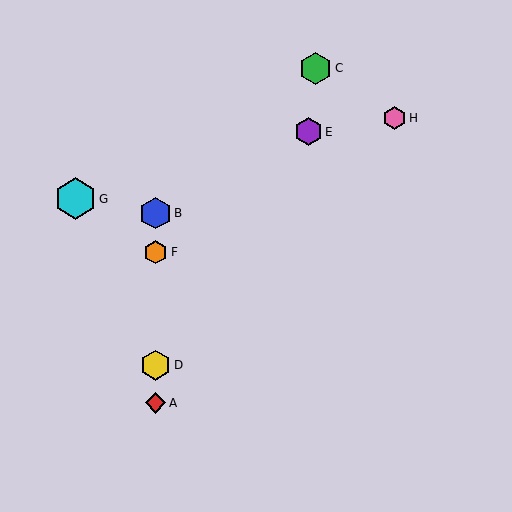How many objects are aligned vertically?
4 objects (A, B, D, F) are aligned vertically.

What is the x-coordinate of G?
Object G is at x≈75.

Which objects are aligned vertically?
Objects A, B, D, F are aligned vertically.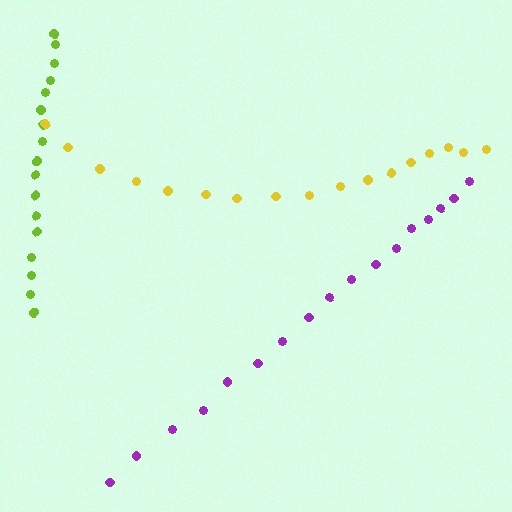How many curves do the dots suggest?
There are 3 distinct paths.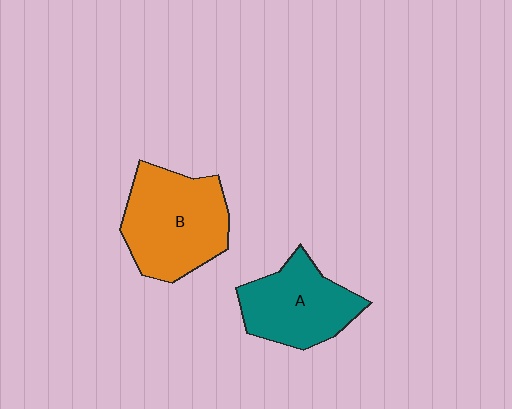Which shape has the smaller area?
Shape A (teal).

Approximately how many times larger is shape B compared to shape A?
Approximately 1.2 times.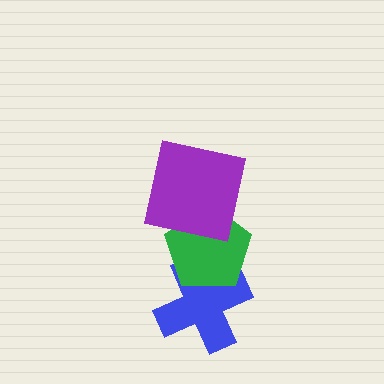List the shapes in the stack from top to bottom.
From top to bottom: the purple square, the green pentagon, the blue cross.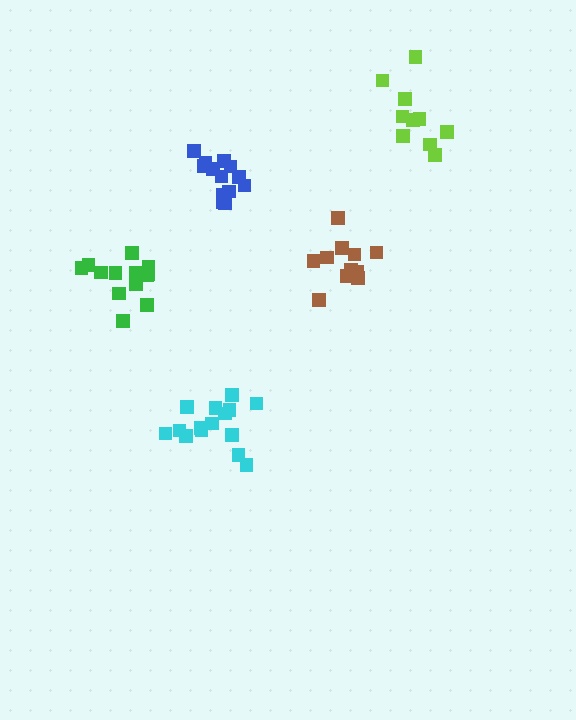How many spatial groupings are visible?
There are 5 spatial groupings.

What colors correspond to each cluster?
The clusters are colored: lime, brown, cyan, blue, green.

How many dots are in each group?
Group 1: 11 dots, Group 2: 11 dots, Group 3: 15 dots, Group 4: 13 dots, Group 5: 13 dots (63 total).